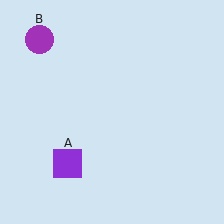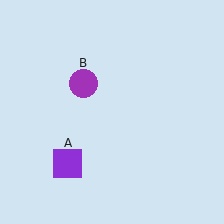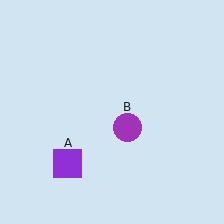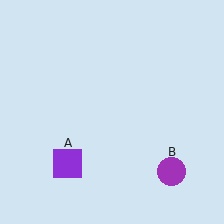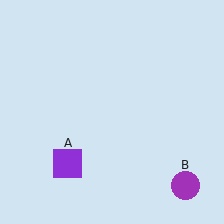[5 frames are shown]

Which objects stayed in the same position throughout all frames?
Purple square (object A) remained stationary.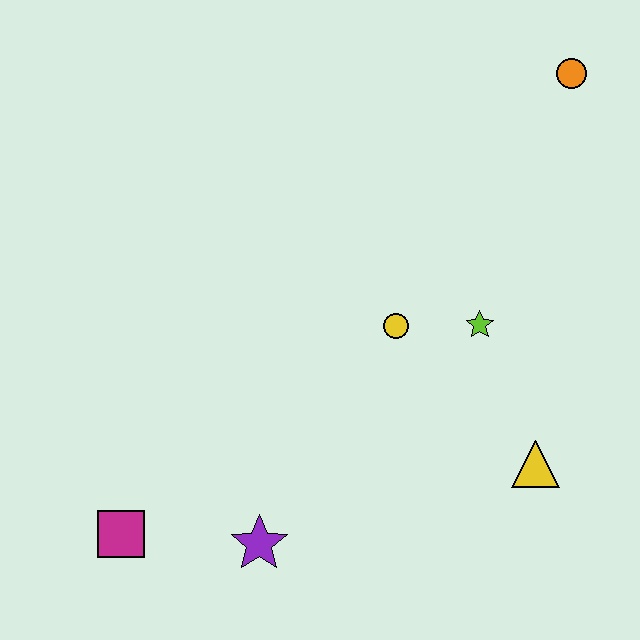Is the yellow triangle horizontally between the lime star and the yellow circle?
No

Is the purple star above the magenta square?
No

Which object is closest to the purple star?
The magenta square is closest to the purple star.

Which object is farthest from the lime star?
The magenta square is farthest from the lime star.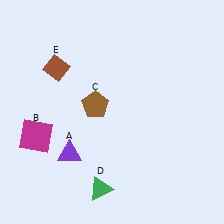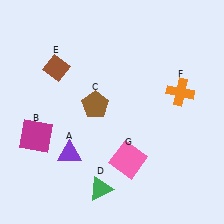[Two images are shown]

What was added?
An orange cross (F), a pink square (G) were added in Image 2.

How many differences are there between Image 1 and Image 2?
There are 2 differences between the two images.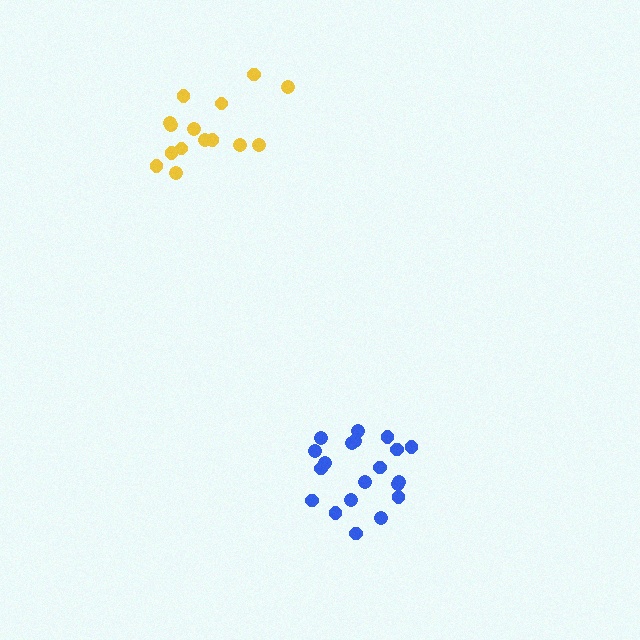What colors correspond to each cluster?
The clusters are colored: blue, yellow.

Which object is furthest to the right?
The blue cluster is rightmost.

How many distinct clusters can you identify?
There are 2 distinct clusters.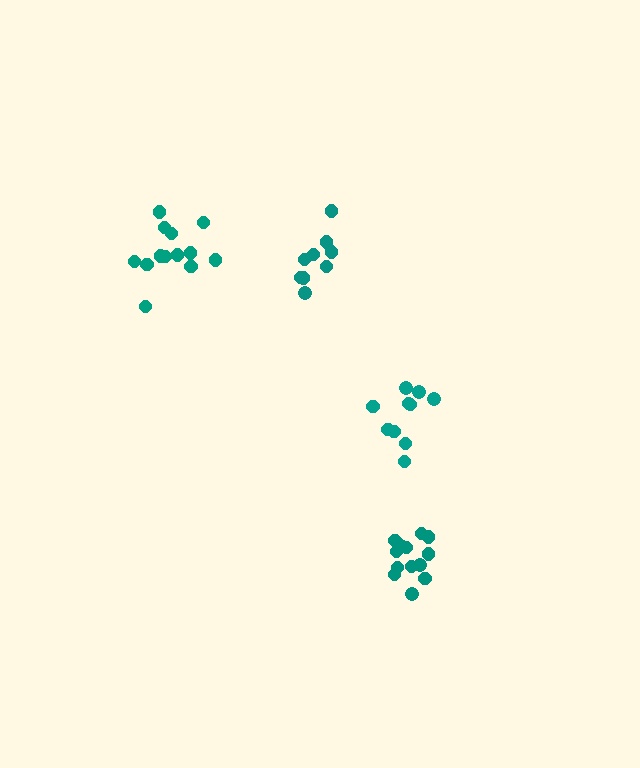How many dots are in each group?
Group 1: 13 dots, Group 2: 13 dots, Group 3: 10 dots, Group 4: 9 dots (45 total).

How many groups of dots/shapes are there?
There are 4 groups.